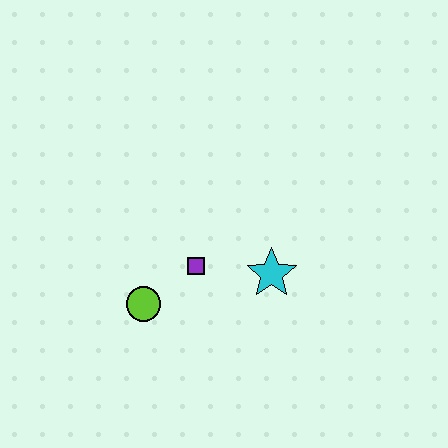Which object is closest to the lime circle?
The purple square is closest to the lime circle.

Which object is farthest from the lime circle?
The cyan star is farthest from the lime circle.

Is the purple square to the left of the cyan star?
Yes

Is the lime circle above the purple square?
No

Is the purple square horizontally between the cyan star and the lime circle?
Yes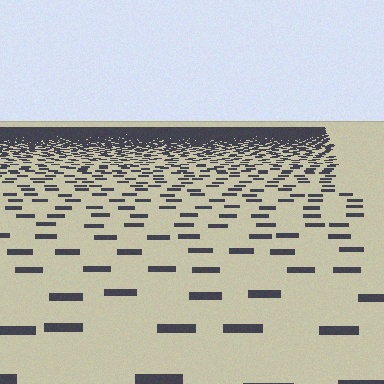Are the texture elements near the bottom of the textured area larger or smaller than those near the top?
Larger. Near the bottom, elements are closer to the viewer and appear at a bigger on-screen size.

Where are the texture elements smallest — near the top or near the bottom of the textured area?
Near the top.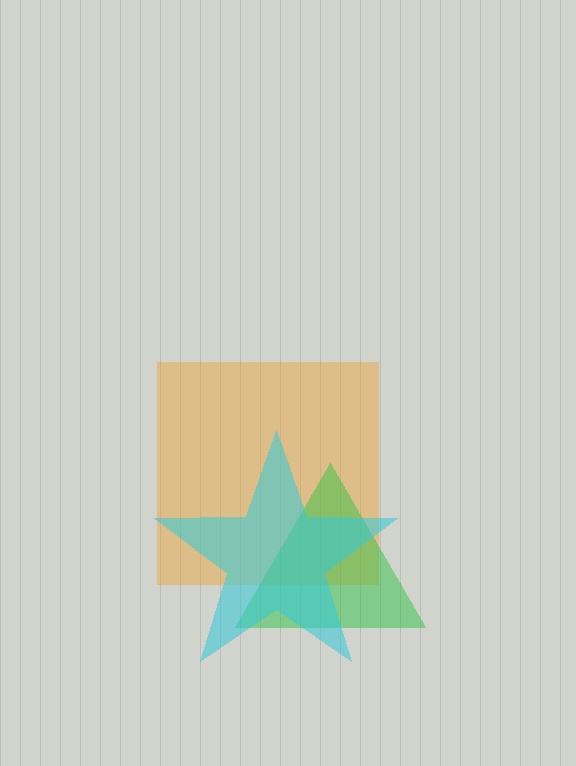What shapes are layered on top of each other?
The layered shapes are: an orange square, a green triangle, a cyan star.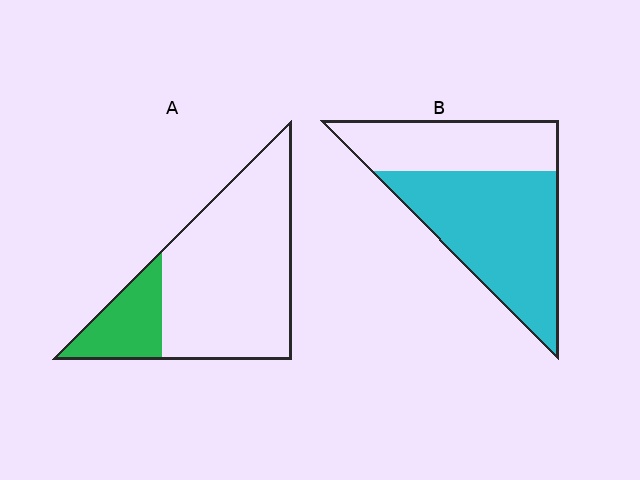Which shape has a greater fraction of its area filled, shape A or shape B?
Shape B.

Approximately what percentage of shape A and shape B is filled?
A is approximately 20% and B is approximately 60%.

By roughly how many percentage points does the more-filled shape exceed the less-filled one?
By roughly 40 percentage points (B over A).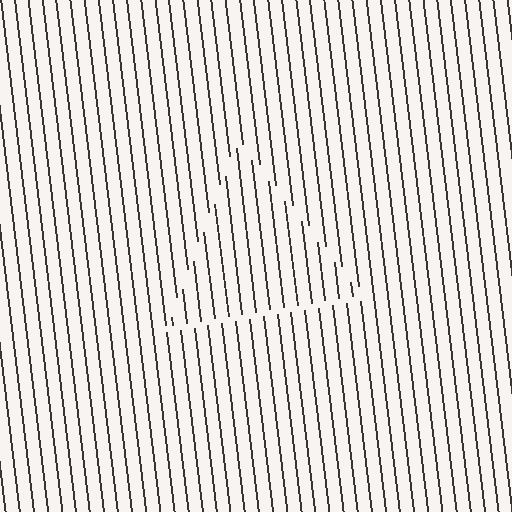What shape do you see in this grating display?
An illusory triangle. The interior of the shape contains the same grating, shifted by half a period — the contour is defined by the phase discontinuity where line-ends from the inner and outer gratings abut.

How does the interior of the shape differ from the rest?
The interior of the shape contains the same grating, shifted by half a period — the contour is defined by the phase discontinuity where line-ends from the inner and outer gratings abut.